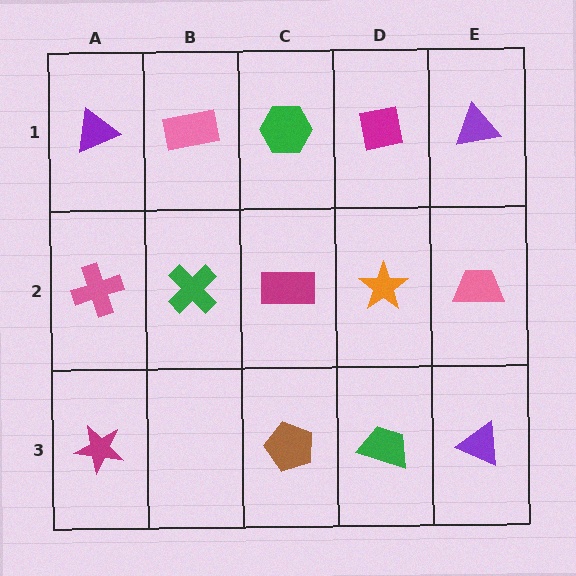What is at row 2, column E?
A pink trapezoid.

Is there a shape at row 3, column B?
No, that cell is empty.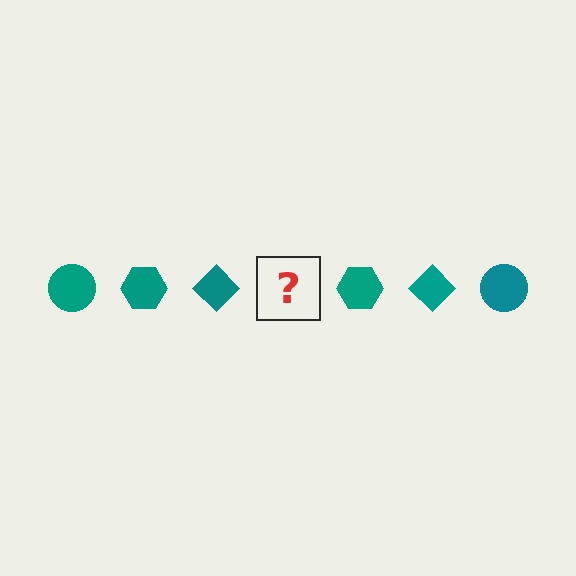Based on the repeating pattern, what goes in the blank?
The blank should be a teal circle.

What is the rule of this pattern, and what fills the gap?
The rule is that the pattern cycles through circle, hexagon, diamond shapes in teal. The gap should be filled with a teal circle.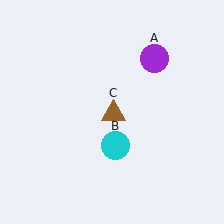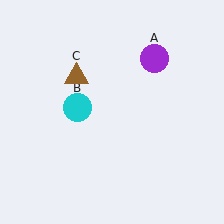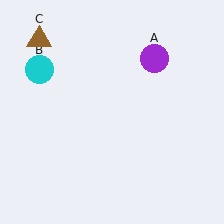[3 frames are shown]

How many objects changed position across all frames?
2 objects changed position: cyan circle (object B), brown triangle (object C).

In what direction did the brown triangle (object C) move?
The brown triangle (object C) moved up and to the left.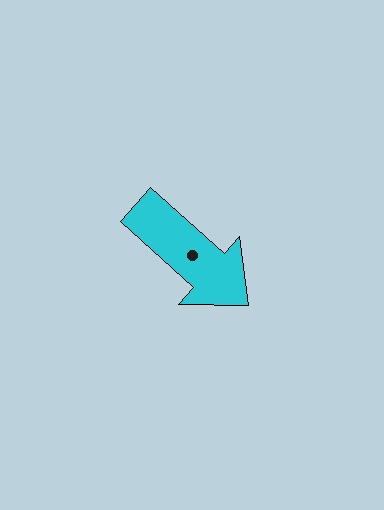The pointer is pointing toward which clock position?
Roughly 4 o'clock.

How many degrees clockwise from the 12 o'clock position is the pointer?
Approximately 132 degrees.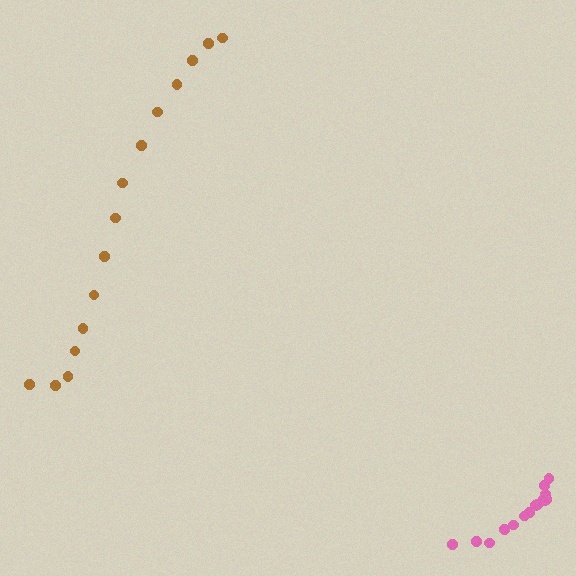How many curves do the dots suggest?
There are 2 distinct paths.